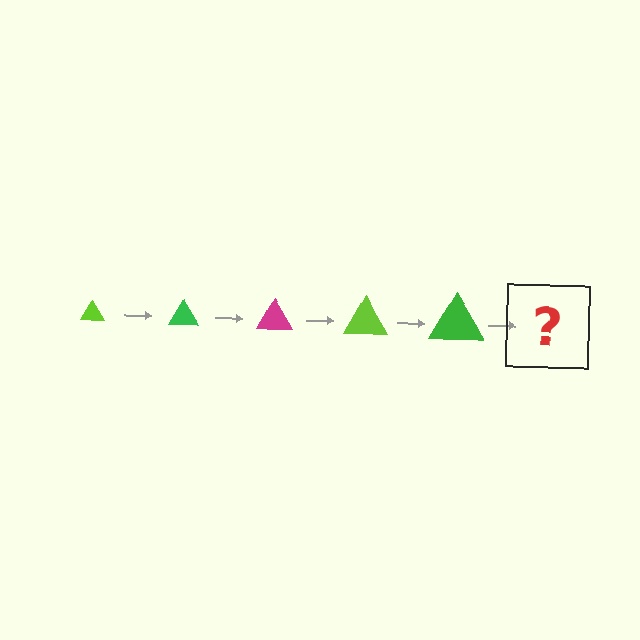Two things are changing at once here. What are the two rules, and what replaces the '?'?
The two rules are that the triangle grows larger each step and the color cycles through lime, green, and magenta. The '?' should be a magenta triangle, larger than the previous one.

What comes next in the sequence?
The next element should be a magenta triangle, larger than the previous one.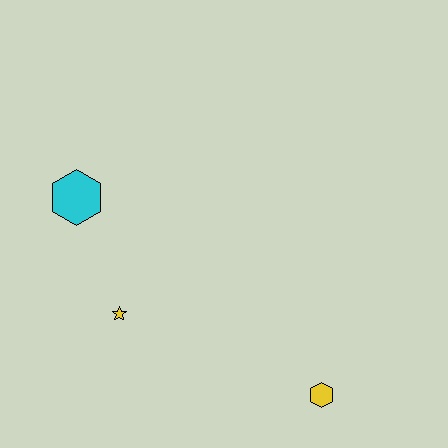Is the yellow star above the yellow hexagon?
Yes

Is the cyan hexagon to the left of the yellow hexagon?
Yes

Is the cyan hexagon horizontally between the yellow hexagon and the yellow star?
No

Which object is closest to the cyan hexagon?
The yellow star is closest to the cyan hexagon.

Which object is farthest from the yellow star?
The yellow hexagon is farthest from the yellow star.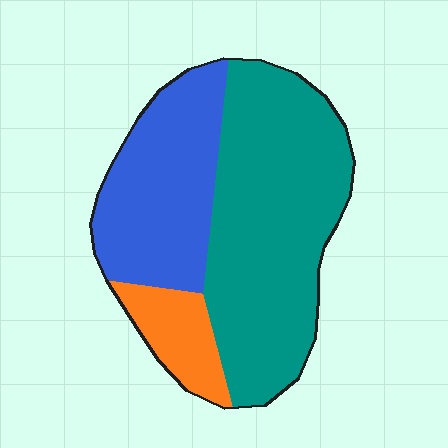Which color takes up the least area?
Orange, at roughly 10%.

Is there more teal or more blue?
Teal.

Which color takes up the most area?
Teal, at roughly 55%.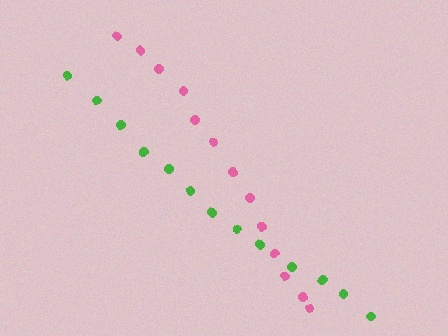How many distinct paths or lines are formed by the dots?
There are 2 distinct paths.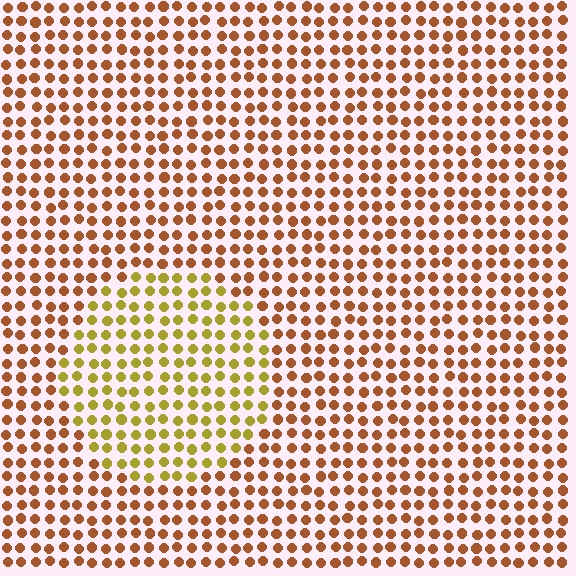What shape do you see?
I see a circle.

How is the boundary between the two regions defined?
The boundary is defined purely by a slight shift in hue (about 38 degrees). Spacing, size, and orientation are identical on both sides.